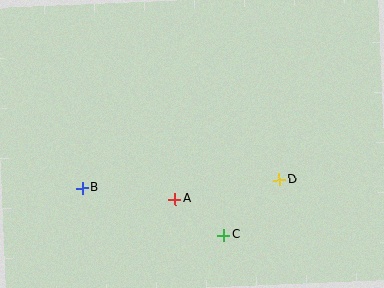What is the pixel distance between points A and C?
The distance between A and C is 60 pixels.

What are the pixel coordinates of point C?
Point C is at (223, 235).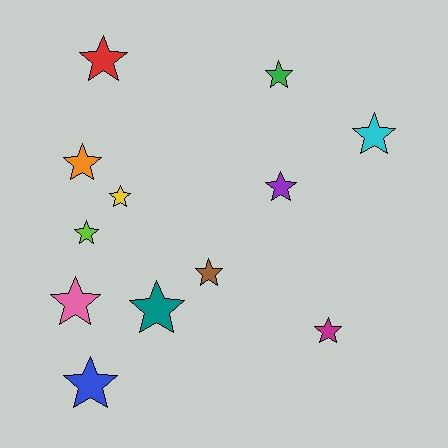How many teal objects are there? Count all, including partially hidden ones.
There is 1 teal object.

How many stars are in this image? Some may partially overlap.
There are 12 stars.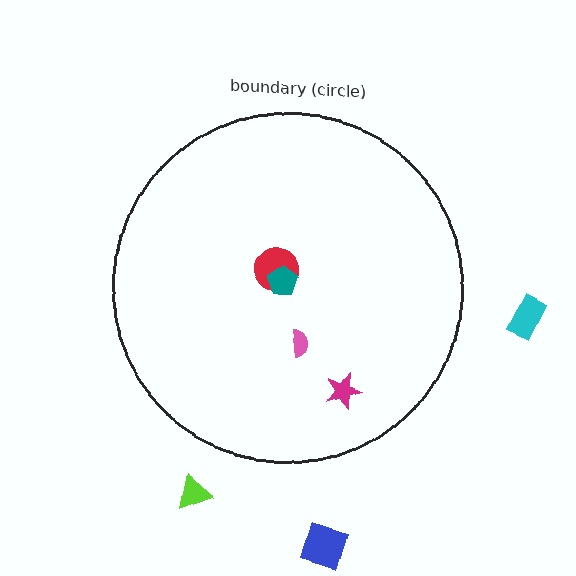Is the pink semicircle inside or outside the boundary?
Inside.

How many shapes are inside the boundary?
4 inside, 3 outside.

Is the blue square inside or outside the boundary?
Outside.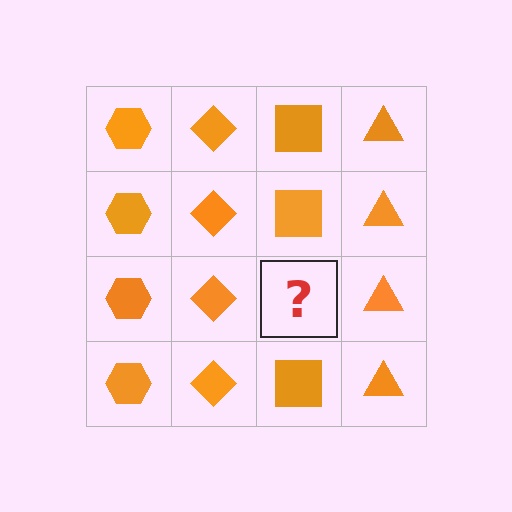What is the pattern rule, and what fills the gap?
The rule is that each column has a consistent shape. The gap should be filled with an orange square.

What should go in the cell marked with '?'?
The missing cell should contain an orange square.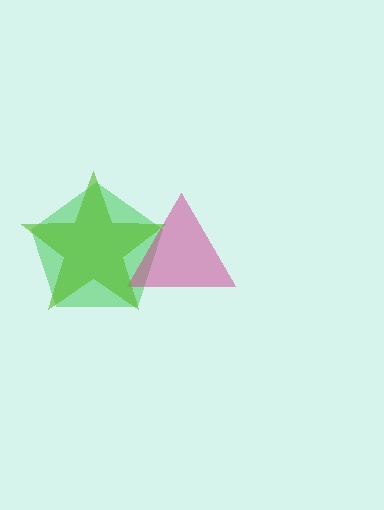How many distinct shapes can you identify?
There are 3 distinct shapes: a green pentagon, a magenta triangle, a lime star.